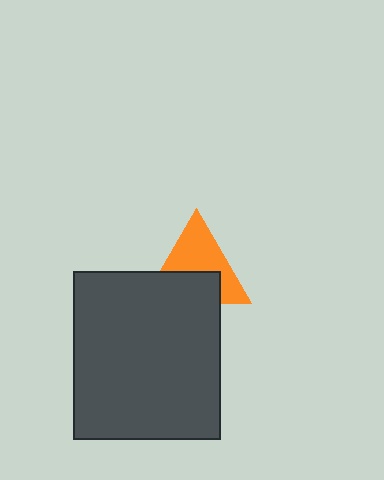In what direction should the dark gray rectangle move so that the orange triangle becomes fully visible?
The dark gray rectangle should move down. That is the shortest direction to clear the overlap and leave the orange triangle fully visible.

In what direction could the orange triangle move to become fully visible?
The orange triangle could move up. That would shift it out from behind the dark gray rectangle entirely.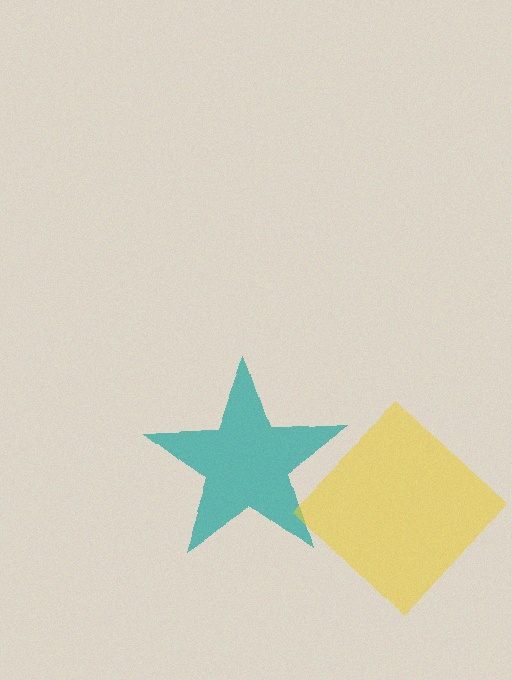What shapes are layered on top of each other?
The layered shapes are: a teal star, a yellow diamond.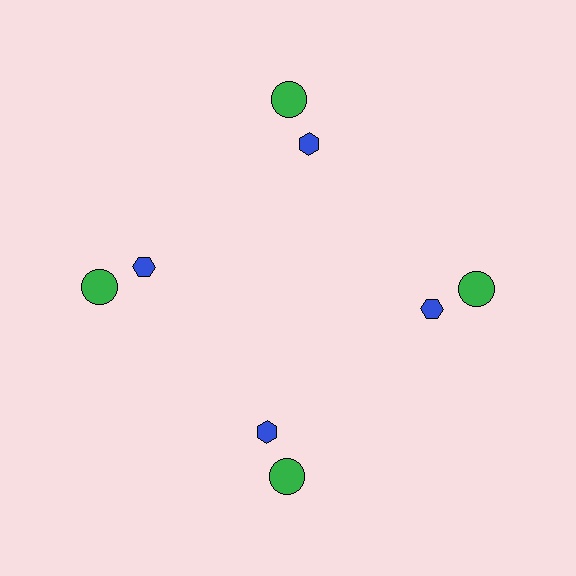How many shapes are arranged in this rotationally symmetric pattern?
There are 8 shapes, arranged in 4 groups of 2.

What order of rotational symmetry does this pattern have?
This pattern has 4-fold rotational symmetry.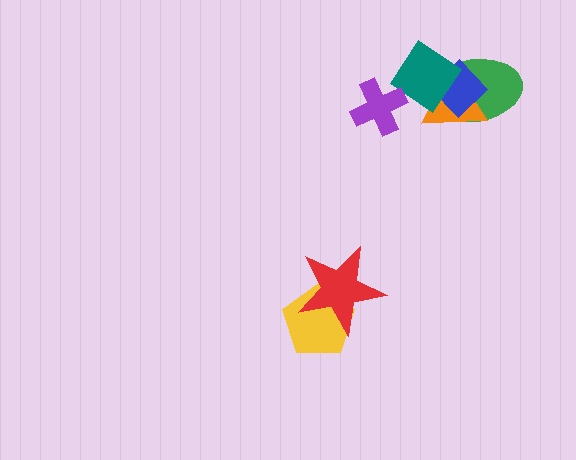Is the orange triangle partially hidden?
Yes, it is partially covered by another shape.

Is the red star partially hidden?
No, no other shape covers it.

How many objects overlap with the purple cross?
1 object overlaps with the purple cross.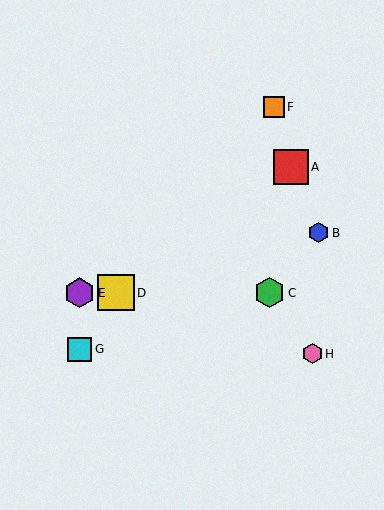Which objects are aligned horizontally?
Objects C, D, E are aligned horizontally.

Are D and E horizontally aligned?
Yes, both are at y≈293.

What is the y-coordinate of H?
Object H is at y≈354.